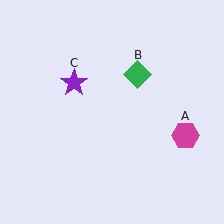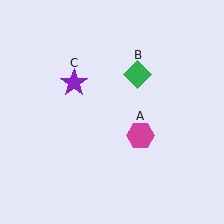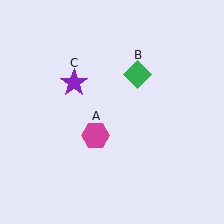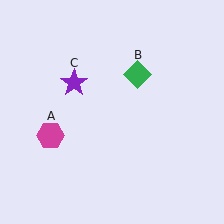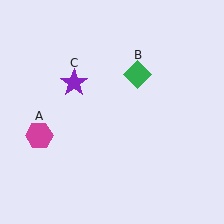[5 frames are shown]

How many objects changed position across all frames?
1 object changed position: magenta hexagon (object A).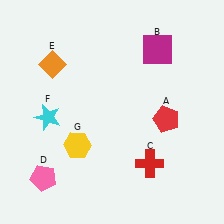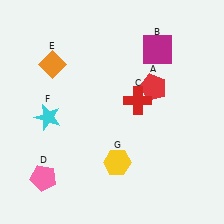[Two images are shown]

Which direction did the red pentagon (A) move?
The red pentagon (A) moved up.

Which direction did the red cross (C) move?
The red cross (C) moved up.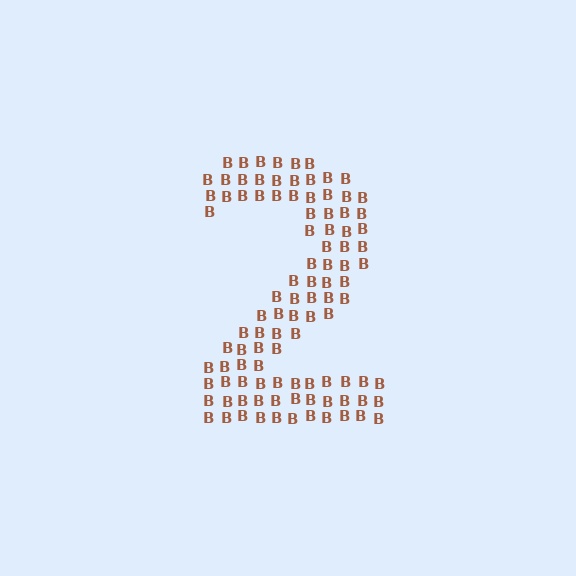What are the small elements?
The small elements are letter B's.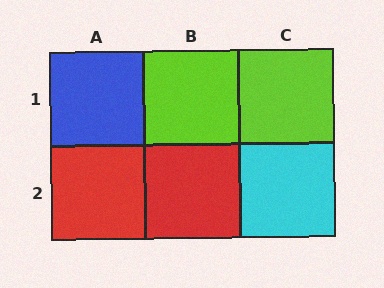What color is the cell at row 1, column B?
Lime.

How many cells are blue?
1 cell is blue.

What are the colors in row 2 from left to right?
Red, red, cyan.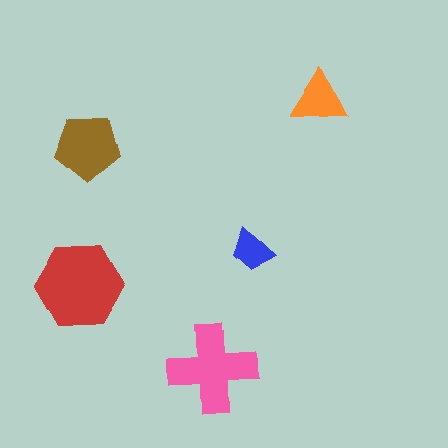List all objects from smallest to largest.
The blue trapezoid, the orange triangle, the brown pentagon, the pink cross, the red hexagon.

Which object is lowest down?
The pink cross is bottommost.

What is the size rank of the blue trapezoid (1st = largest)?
5th.